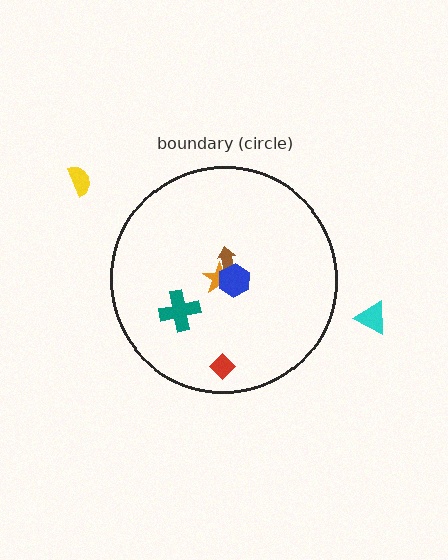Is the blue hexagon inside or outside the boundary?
Inside.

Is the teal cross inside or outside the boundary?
Inside.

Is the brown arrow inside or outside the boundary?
Inside.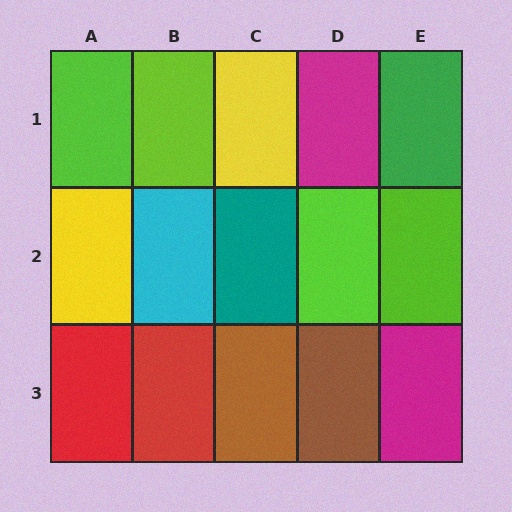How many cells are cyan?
1 cell is cyan.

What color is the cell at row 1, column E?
Green.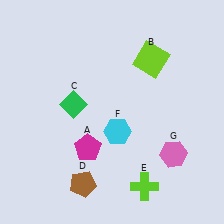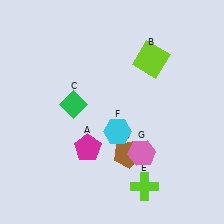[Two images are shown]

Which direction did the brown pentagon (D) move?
The brown pentagon (D) moved right.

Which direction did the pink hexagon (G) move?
The pink hexagon (G) moved left.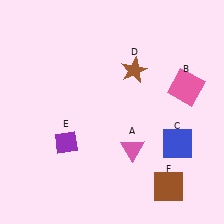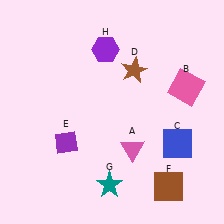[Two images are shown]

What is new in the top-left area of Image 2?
A purple hexagon (H) was added in the top-left area of Image 2.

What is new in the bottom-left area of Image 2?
A teal star (G) was added in the bottom-left area of Image 2.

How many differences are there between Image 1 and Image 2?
There are 2 differences between the two images.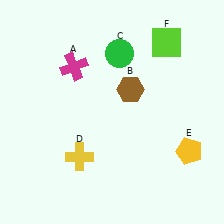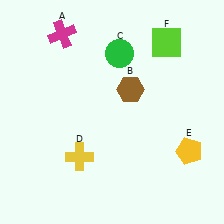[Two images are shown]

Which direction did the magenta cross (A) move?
The magenta cross (A) moved up.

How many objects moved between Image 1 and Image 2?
1 object moved between the two images.